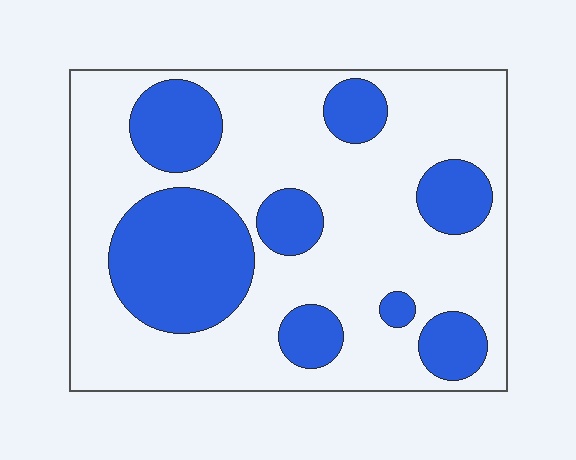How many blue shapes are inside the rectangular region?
8.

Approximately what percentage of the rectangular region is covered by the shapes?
Approximately 30%.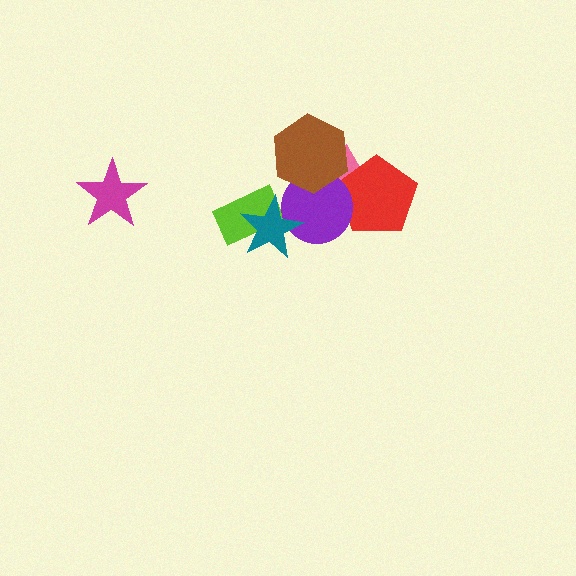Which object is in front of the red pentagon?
The purple circle is in front of the red pentagon.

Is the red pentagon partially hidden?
Yes, it is partially covered by another shape.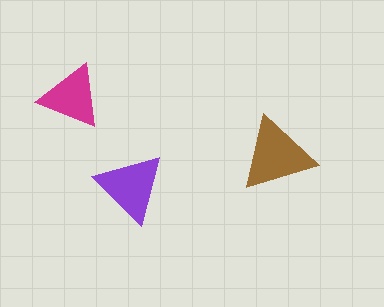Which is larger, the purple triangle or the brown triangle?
The brown one.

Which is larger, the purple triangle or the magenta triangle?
The purple one.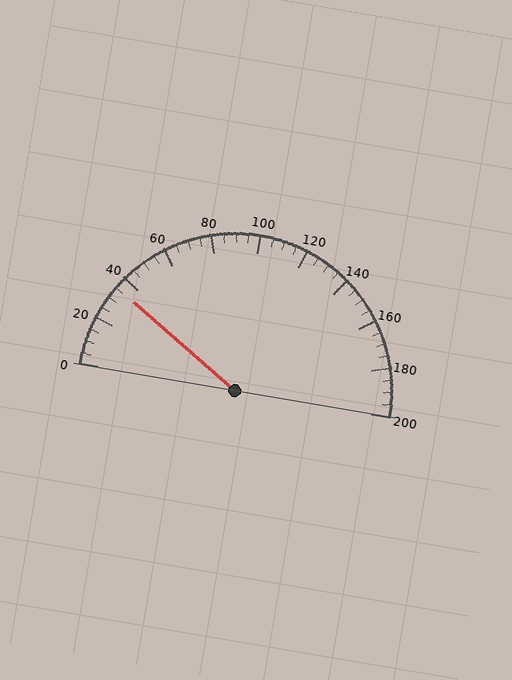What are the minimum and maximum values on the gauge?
The gauge ranges from 0 to 200.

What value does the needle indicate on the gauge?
The needle indicates approximately 35.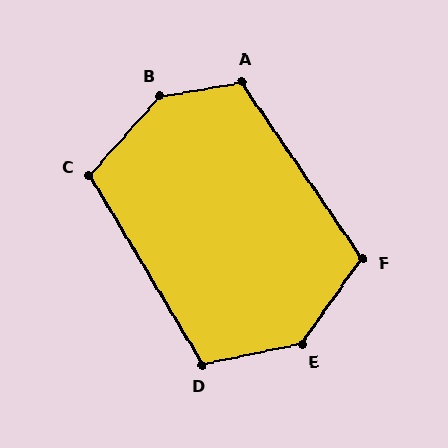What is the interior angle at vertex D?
Approximately 109 degrees (obtuse).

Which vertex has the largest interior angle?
B, at approximately 141 degrees.